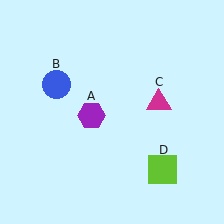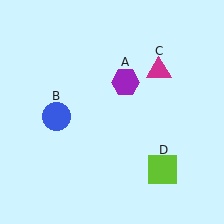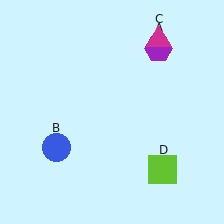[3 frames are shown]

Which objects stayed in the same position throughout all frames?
Lime square (object D) remained stationary.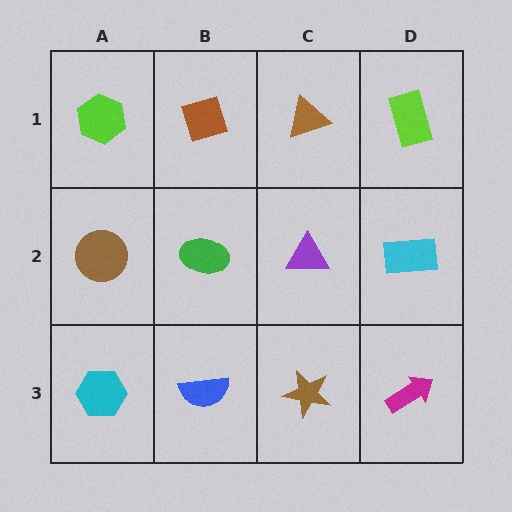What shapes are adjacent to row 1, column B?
A green ellipse (row 2, column B), a lime hexagon (row 1, column A), a brown triangle (row 1, column C).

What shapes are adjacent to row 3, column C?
A purple triangle (row 2, column C), a blue semicircle (row 3, column B), a magenta arrow (row 3, column D).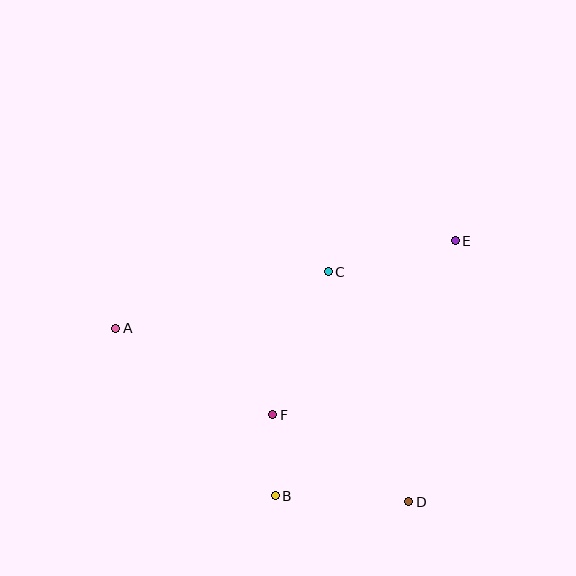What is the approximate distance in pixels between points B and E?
The distance between B and E is approximately 312 pixels.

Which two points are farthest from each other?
Points A and E are farthest from each other.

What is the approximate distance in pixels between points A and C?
The distance between A and C is approximately 220 pixels.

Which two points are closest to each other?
Points B and F are closest to each other.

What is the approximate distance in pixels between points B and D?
The distance between B and D is approximately 134 pixels.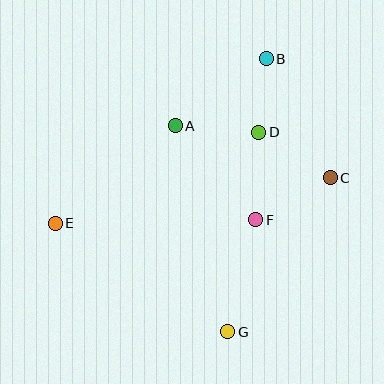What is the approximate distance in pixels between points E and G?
The distance between E and G is approximately 204 pixels.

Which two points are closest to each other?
Points B and D are closest to each other.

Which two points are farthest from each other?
Points C and E are farthest from each other.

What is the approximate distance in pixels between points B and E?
The distance between B and E is approximately 267 pixels.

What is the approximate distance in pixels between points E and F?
The distance between E and F is approximately 201 pixels.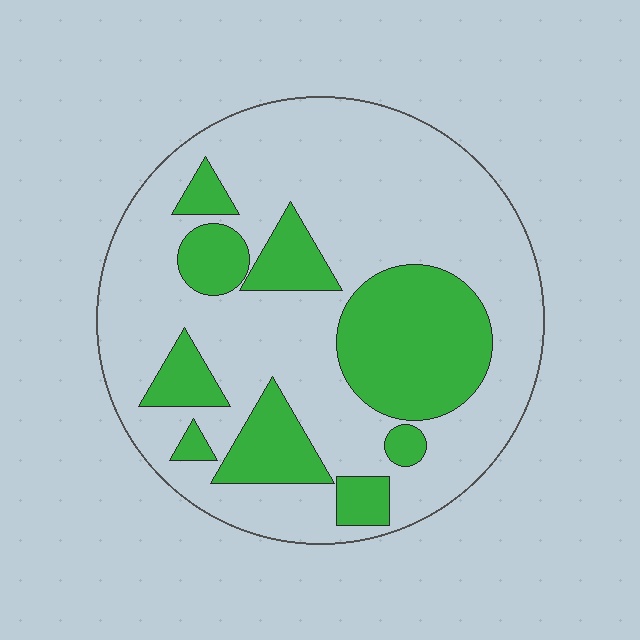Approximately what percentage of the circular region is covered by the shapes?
Approximately 30%.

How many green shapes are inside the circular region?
9.